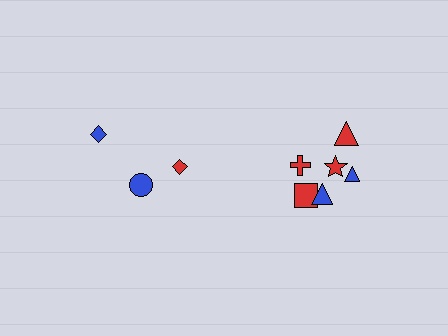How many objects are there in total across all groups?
There are 9 objects.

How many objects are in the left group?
There are 3 objects.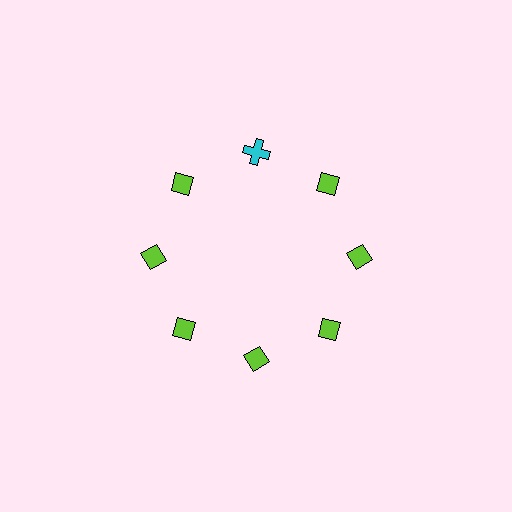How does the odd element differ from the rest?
It differs in both color (cyan instead of lime) and shape (cross instead of diamond).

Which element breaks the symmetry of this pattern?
The cyan cross at roughly the 12 o'clock position breaks the symmetry. All other shapes are lime diamonds.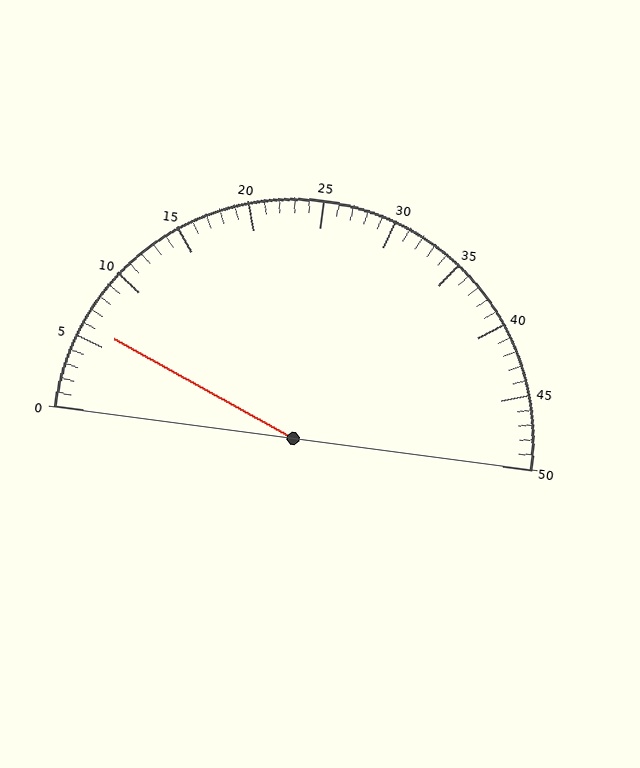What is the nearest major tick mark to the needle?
The nearest major tick mark is 5.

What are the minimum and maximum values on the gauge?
The gauge ranges from 0 to 50.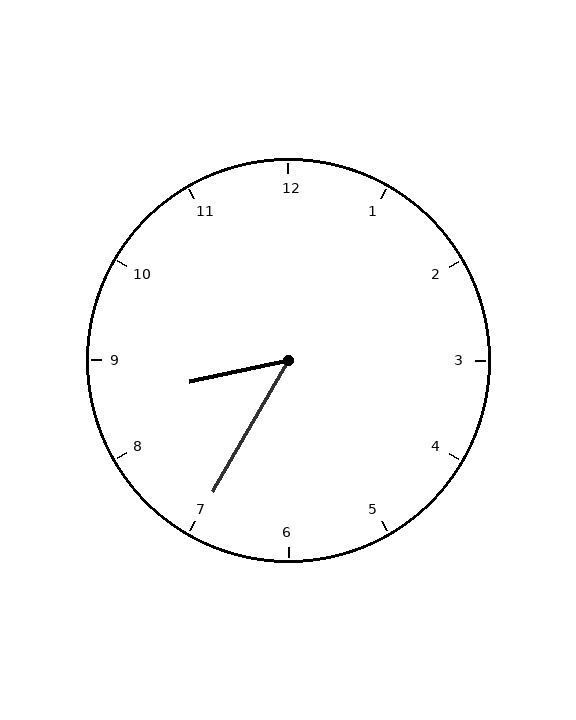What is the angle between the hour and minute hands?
Approximately 48 degrees.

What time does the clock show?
8:35.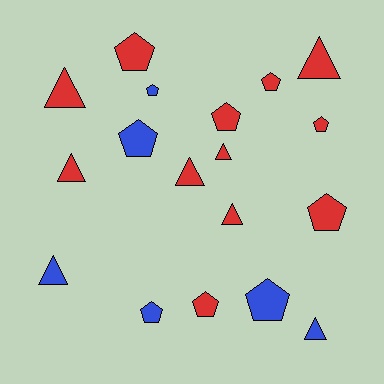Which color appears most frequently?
Red, with 12 objects.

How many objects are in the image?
There are 18 objects.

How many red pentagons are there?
There are 6 red pentagons.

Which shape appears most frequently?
Pentagon, with 10 objects.